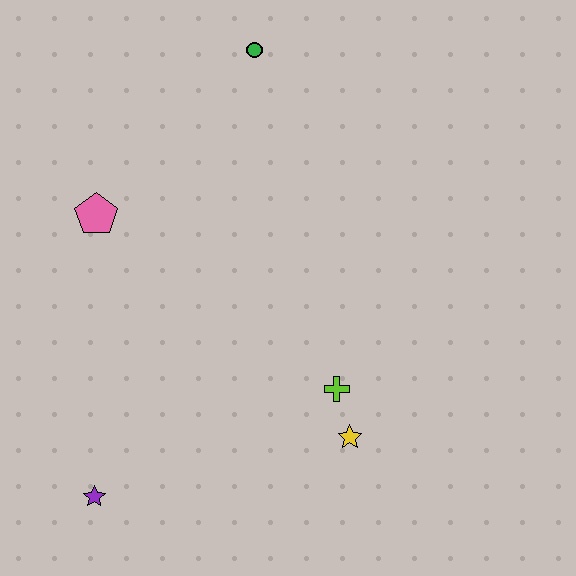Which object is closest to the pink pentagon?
The green circle is closest to the pink pentagon.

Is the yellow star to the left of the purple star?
No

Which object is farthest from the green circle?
The purple star is farthest from the green circle.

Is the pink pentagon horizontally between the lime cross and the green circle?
No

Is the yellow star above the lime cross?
No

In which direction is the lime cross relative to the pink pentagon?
The lime cross is to the right of the pink pentagon.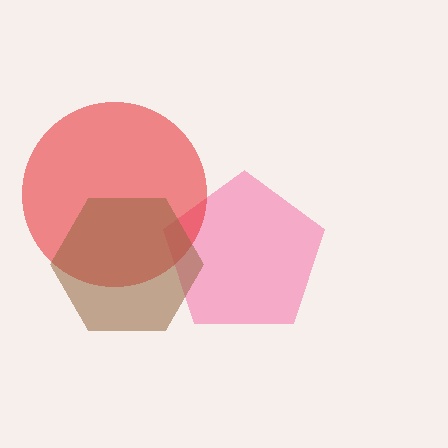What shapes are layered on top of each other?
The layered shapes are: a pink pentagon, a red circle, a brown hexagon.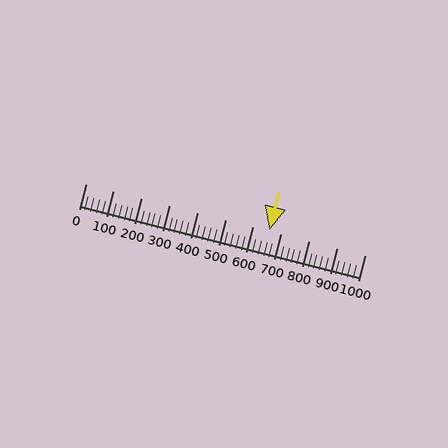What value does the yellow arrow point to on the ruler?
The yellow arrow points to approximately 657.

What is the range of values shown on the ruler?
The ruler shows values from 0 to 1000.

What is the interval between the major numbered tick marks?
The major tick marks are spaced 100 units apart.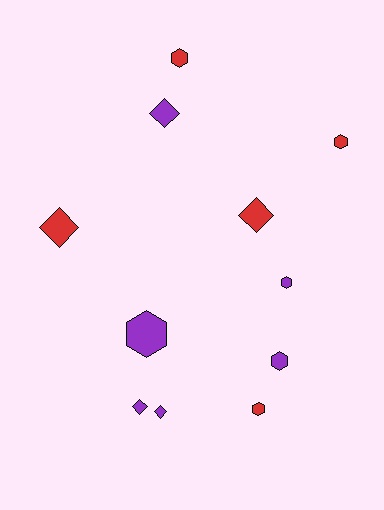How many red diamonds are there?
There are 2 red diamonds.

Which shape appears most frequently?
Hexagon, with 6 objects.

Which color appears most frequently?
Purple, with 6 objects.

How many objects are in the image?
There are 11 objects.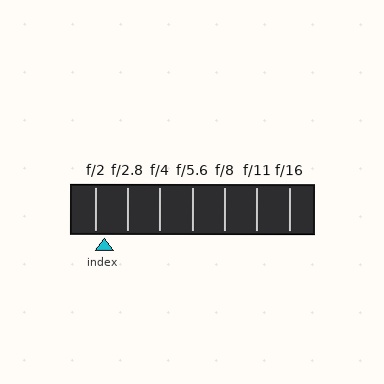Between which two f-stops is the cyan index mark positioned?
The index mark is between f/2 and f/2.8.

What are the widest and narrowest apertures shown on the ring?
The widest aperture shown is f/2 and the narrowest is f/16.